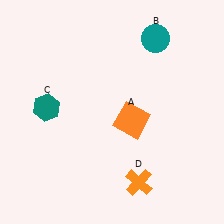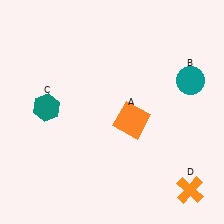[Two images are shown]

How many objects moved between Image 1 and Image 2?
2 objects moved between the two images.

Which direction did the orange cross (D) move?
The orange cross (D) moved right.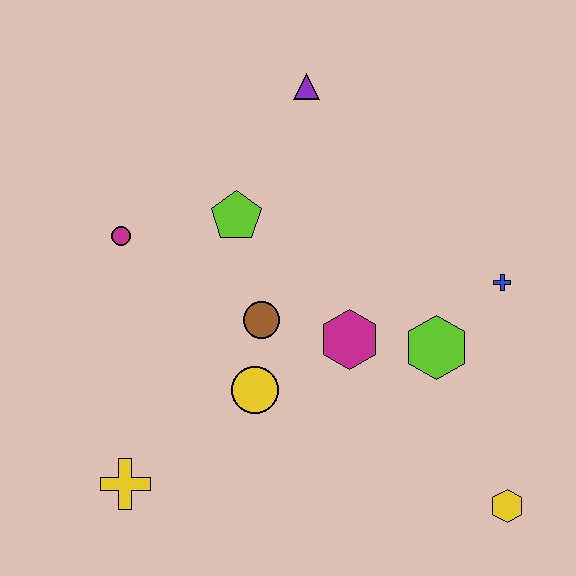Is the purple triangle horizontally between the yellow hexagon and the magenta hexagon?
No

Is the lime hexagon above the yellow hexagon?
Yes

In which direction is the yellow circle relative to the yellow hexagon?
The yellow circle is to the left of the yellow hexagon.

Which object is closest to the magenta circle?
The lime pentagon is closest to the magenta circle.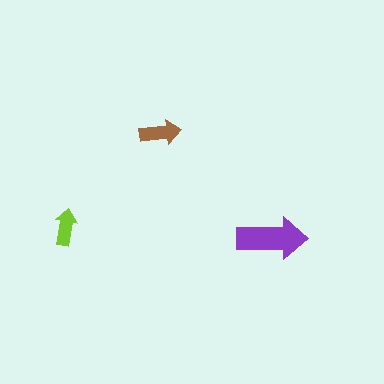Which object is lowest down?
The purple arrow is bottommost.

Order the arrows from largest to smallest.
the purple one, the brown one, the lime one.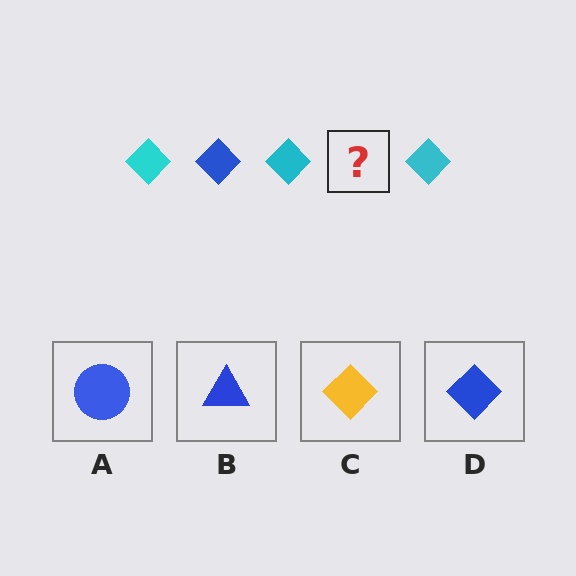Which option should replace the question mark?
Option D.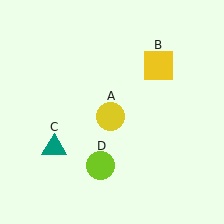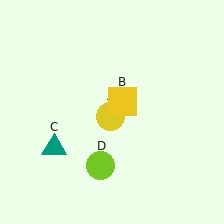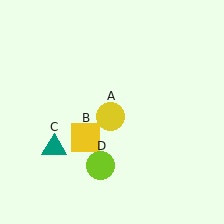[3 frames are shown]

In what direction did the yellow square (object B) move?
The yellow square (object B) moved down and to the left.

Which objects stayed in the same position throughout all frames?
Yellow circle (object A) and teal triangle (object C) and lime circle (object D) remained stationary.